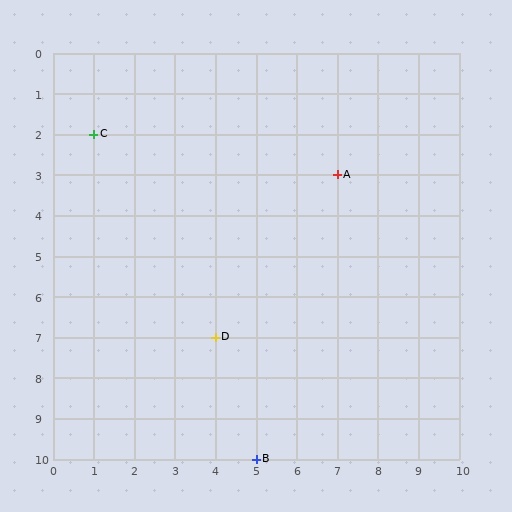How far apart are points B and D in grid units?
Points B and D are 1 column and 3 rows apart (about 3.2 grid units diagonally).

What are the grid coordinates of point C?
Point C is at grid coordinates (1, 2).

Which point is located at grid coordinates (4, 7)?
Point D is at (4, 7).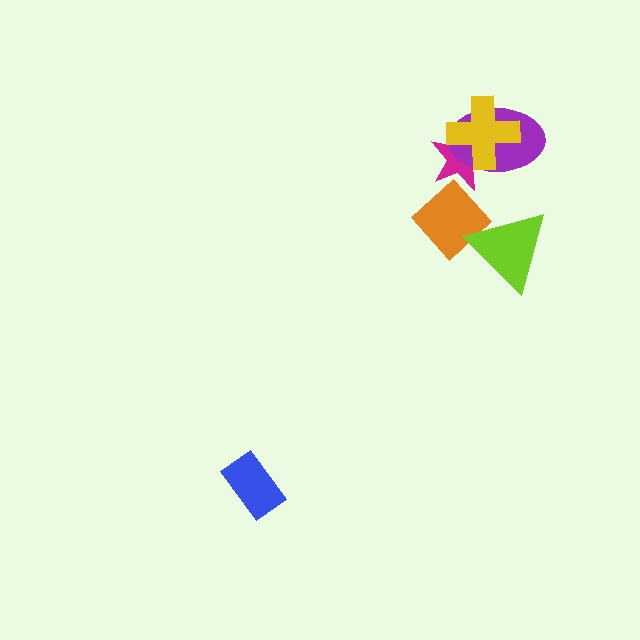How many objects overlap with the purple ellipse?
2 objects overlap with the purple ellipse.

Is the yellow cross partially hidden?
No, no other shape covers it.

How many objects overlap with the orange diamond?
2 objects overlap with the orange diamond.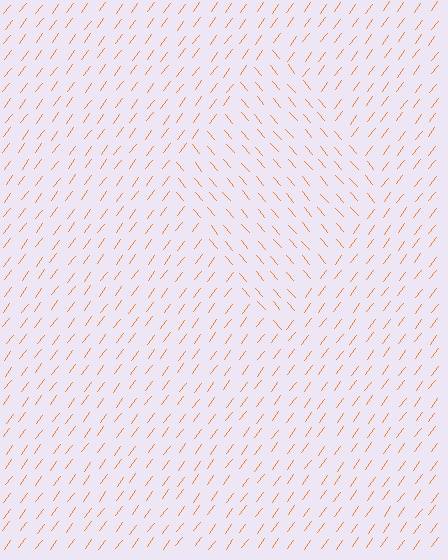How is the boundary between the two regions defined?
The boundary is defined purely by a change in line orientation (approximately 77 degrees difference). All lines are the same color and thickness.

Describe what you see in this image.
The image is filled with small orange line segments. A diamond region in the image has lines oriented differently from the surrounding lines, creating a visible texture boundary.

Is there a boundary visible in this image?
Yes, there is a texture boundary formed by a change in line orientation.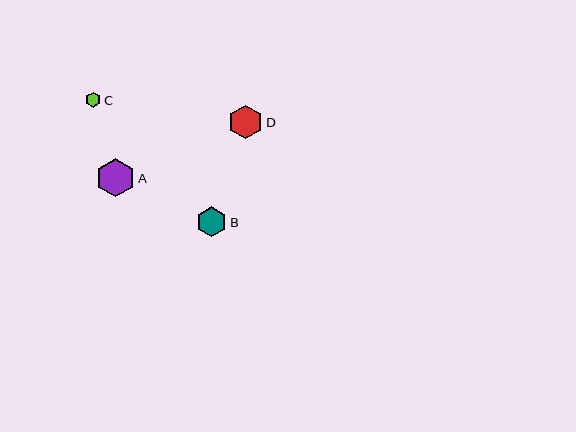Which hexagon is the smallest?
Hexagon C is the smallest with a size of approximately 15 pixels.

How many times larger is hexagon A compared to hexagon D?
Hexagon A is approximately 1.1 times the size of hexagon D.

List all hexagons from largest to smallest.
From largest to smallest: A, D, B, C.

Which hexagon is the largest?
Hexagon A is the largest with a size of approximately 38 pixels.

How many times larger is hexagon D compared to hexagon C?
Hexagon D is approximately 2.2 times the size of hexagon C.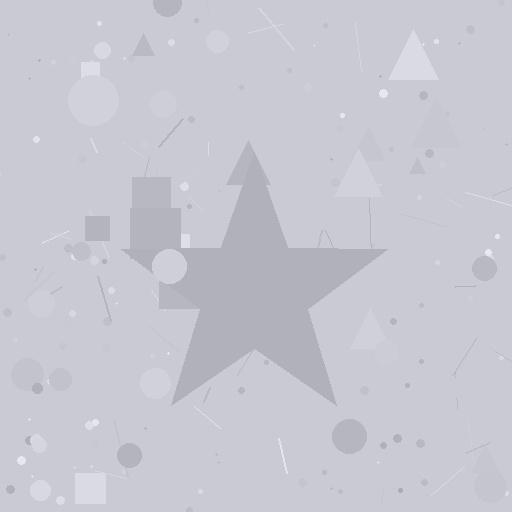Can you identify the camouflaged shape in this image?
The camouflaged shape is a star.